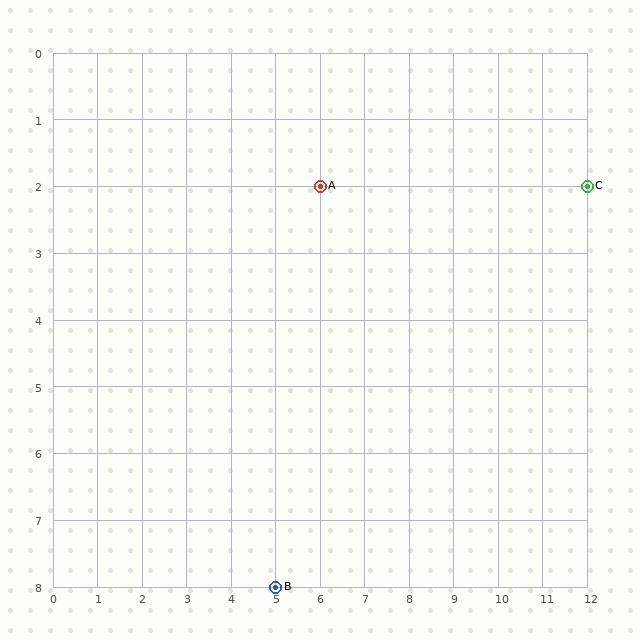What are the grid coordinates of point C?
Point C is at grid coordinates (12, 2).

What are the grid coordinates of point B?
Point B is at grid coordinates (5, 8).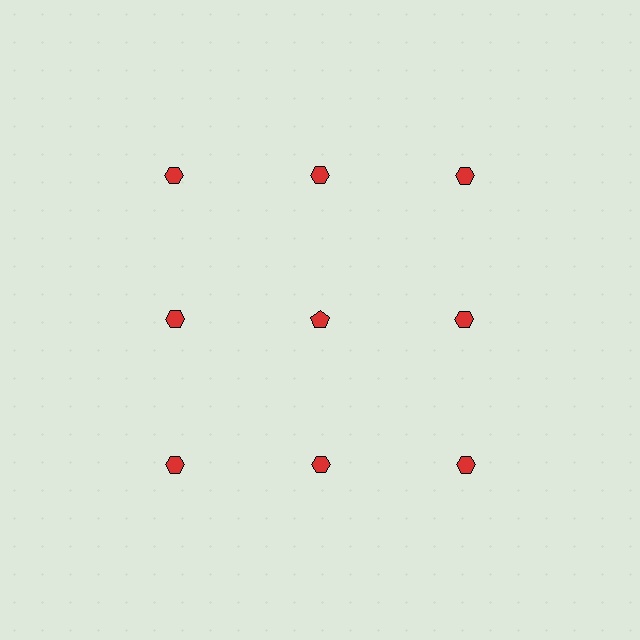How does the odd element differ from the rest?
It has a different shape: pentagon instead of hexagon.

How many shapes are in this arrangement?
There are 9 shapes arranged in a grid pattern.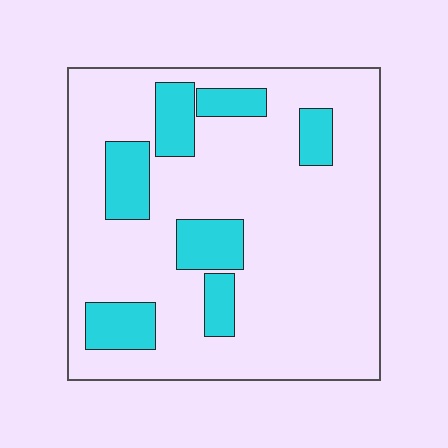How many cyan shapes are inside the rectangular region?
7.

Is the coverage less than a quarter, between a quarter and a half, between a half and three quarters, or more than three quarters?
Less than a quarter.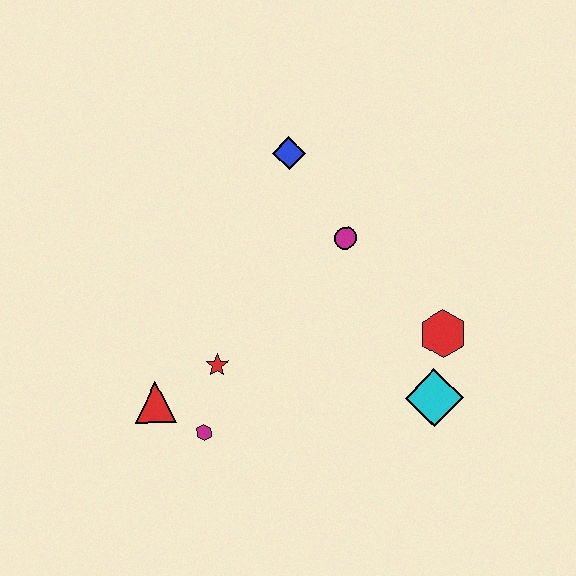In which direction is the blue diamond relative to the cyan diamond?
The blue diamond is above the cyan diamond.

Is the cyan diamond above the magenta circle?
No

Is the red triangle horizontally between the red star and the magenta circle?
No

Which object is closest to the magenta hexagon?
The red triangle is closest to the magenta hexagon.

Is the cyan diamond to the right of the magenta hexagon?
Yes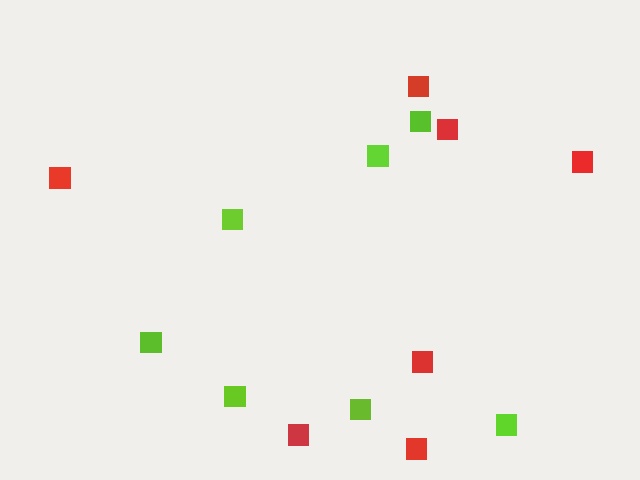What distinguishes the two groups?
There are 2 groups: one group of lime squares (7) and one group of red squares (7).